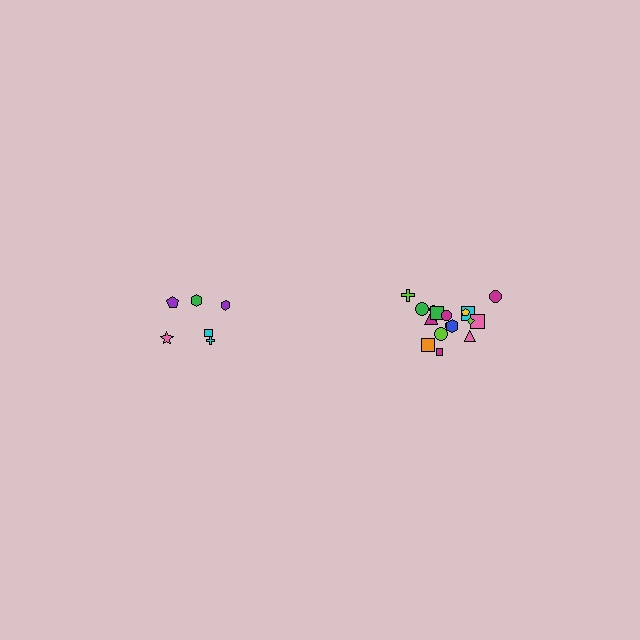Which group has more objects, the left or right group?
The right group.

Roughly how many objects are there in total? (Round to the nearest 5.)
Roughly 25 objects in total.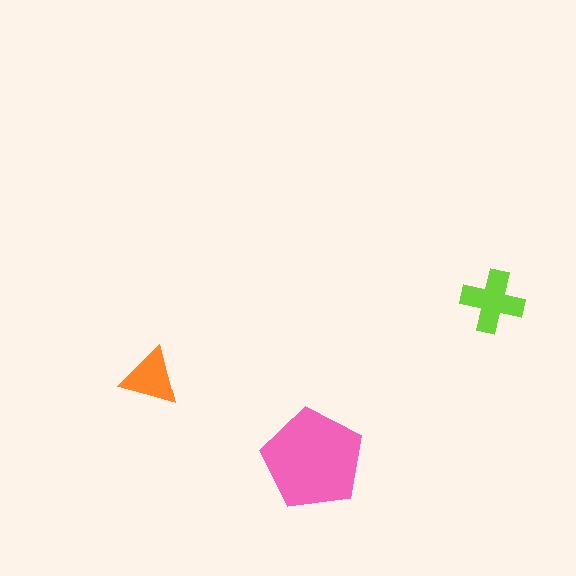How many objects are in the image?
There are 3 objects in the image.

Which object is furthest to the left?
The orange triangle is leftmost.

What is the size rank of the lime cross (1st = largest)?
2nd.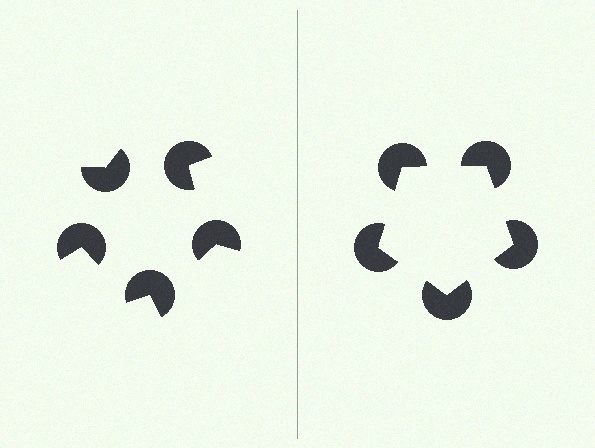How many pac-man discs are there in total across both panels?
10 — 5 on each side.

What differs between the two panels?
The pac-man discs are positioned identically on both sides; only the wedge orientations differ. On the right they align to a pentagon; on the left they are misaligned.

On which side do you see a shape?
An illusory pentagon appears on the right side. On the left side the wedge cuts are rotated, so no coherent shape forms.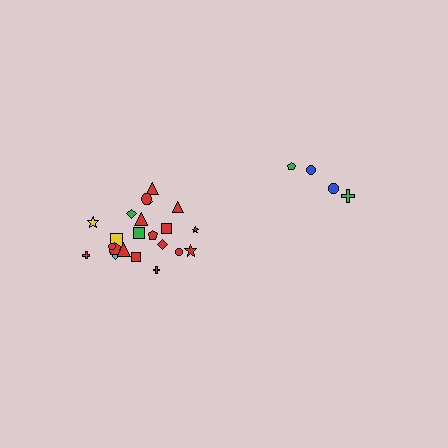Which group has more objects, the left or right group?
The left group.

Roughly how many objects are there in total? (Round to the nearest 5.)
Roughly 25 objects in total.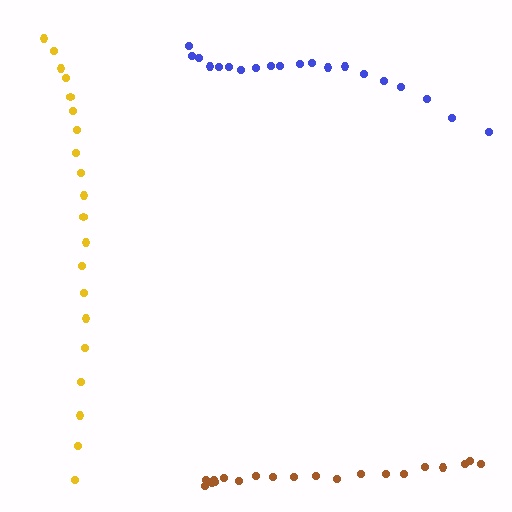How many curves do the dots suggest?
There are 3 distinct paths.